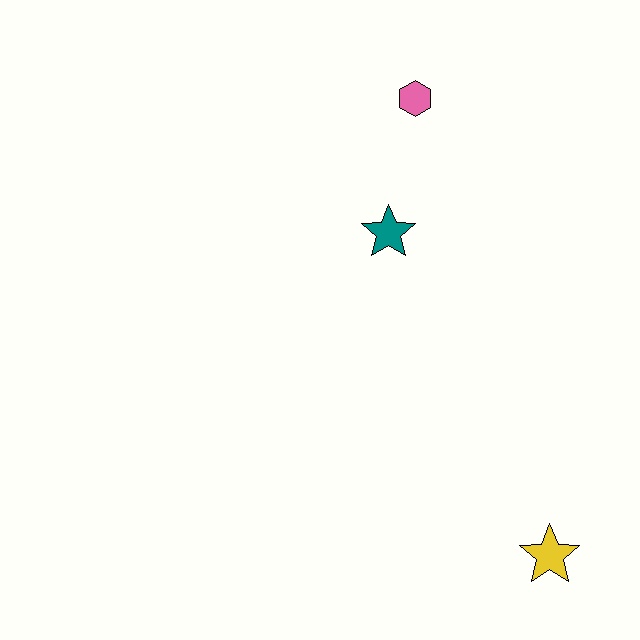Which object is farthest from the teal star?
The yellow star is farthest from the teal star.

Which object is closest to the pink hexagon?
The teal star is closest to the pink hexagon.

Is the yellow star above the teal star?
No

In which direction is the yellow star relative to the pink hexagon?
The yellow star is below the pink hexagon.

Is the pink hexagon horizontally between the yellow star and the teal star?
Yes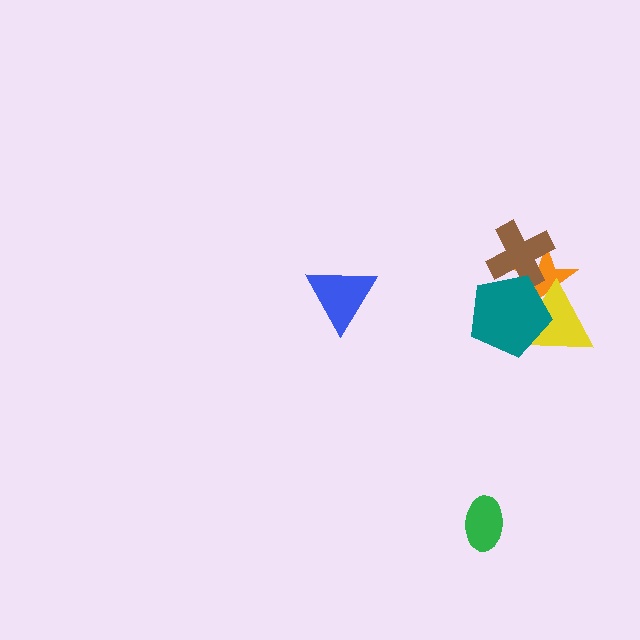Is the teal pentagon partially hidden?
No, no other shape covers it.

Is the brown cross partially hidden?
Yes, it is partially covered by another shape.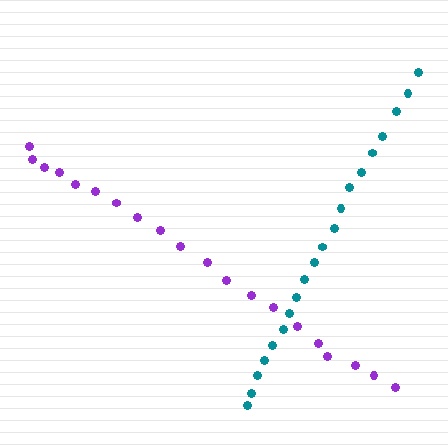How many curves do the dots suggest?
There are 2 distinct paths.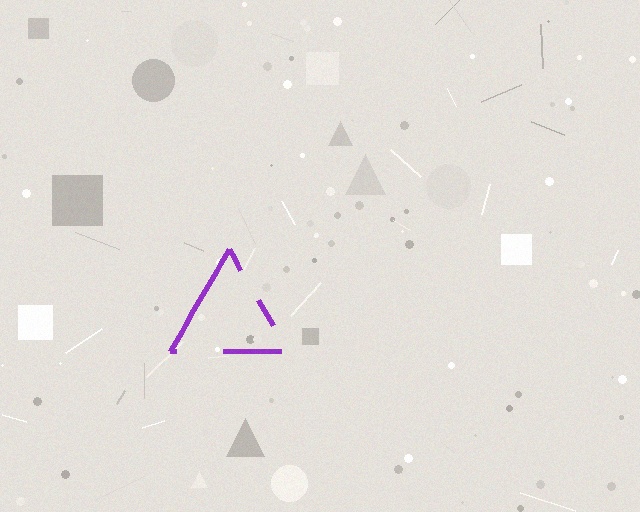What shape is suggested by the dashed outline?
The dashed outline suggests a triangle.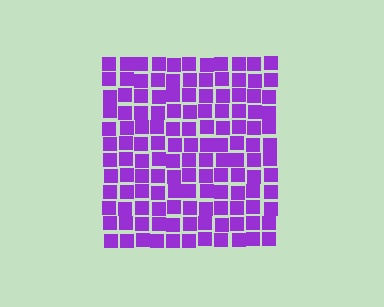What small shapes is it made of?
It is made of small squares.